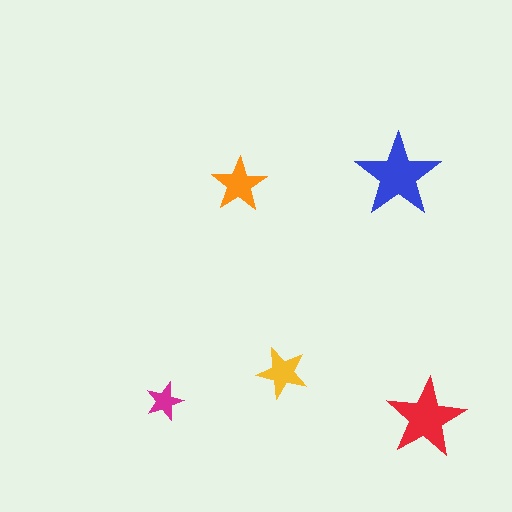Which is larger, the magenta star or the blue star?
The blue one.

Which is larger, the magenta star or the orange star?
The orange one.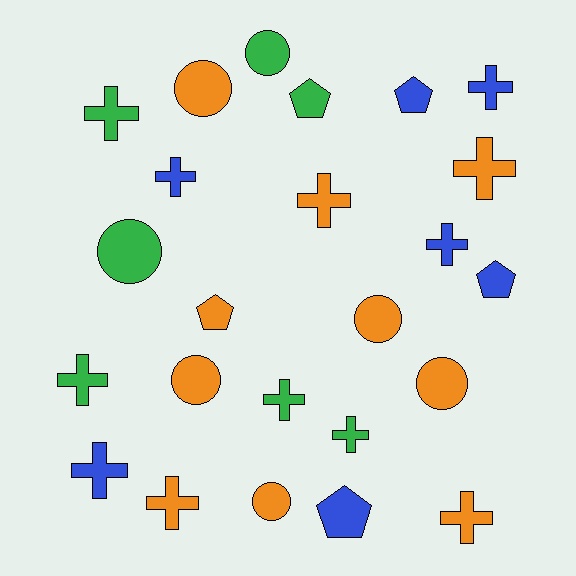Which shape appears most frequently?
Cross, with 12 objects.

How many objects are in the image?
There are 24 objects.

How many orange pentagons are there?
There is 1 orange pentagon.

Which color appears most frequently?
Orange, with 10 objects.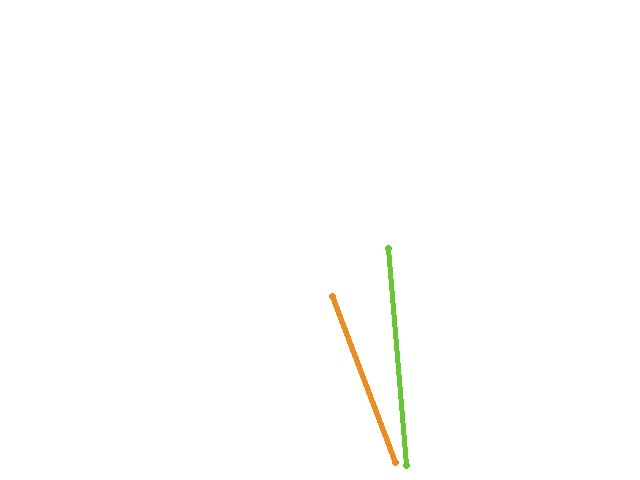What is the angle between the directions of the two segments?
Approximately 16 degrees.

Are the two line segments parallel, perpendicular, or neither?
Neither parallel nor perpendicular — they differ by about 16°.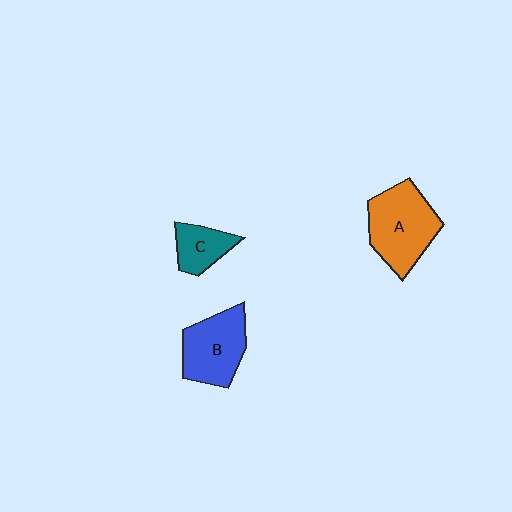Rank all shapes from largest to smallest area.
From largest to smallest: A (orange), B (blue), C (teal).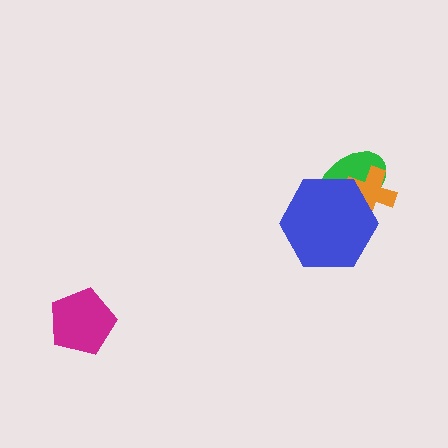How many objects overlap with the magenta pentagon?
0 objects overlap with the magenta pentagon.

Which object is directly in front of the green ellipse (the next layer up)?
The orange cross is directly in front of the green ellipse.